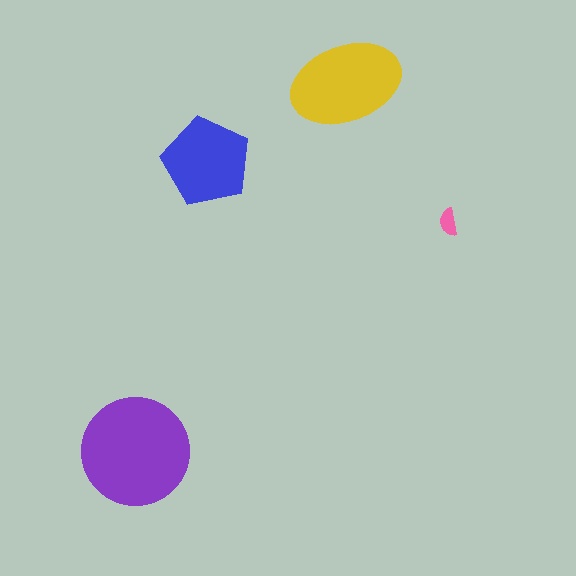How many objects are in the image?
There are 4 objects in the image.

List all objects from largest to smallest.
The purple circle, the yellow ellipse, the blue pentagon, the pink semicircle.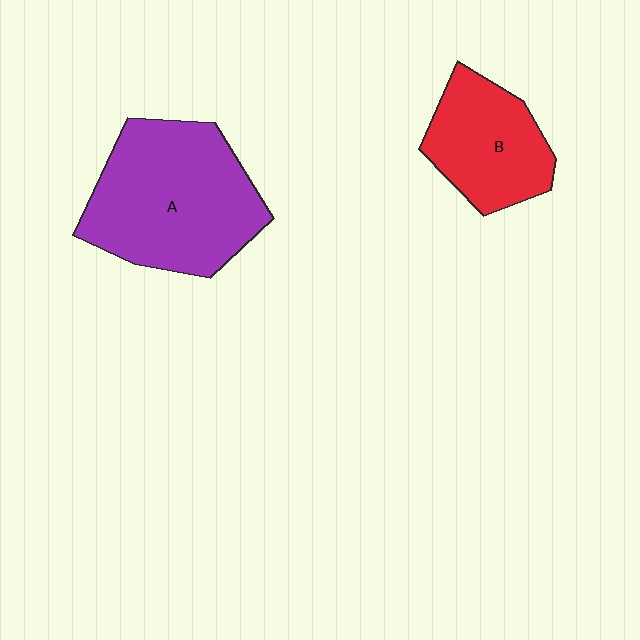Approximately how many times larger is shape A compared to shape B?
Approximately 1.7 times.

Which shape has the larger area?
Shape A (purple).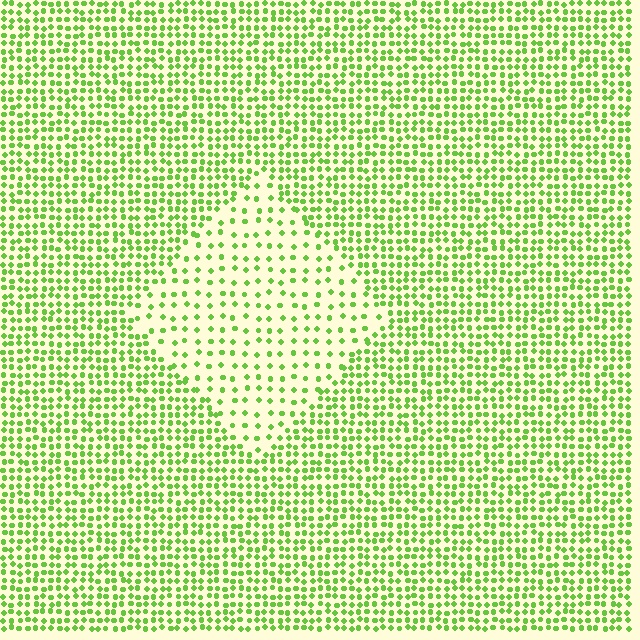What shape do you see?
I see a diamond.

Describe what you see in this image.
The image contains small lime elements arranged at two different densities. A diamond-shaped region is visible where the elements are less densely packed than the surrounding area.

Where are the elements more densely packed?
The elements are more densely packed outside the diamond boundary.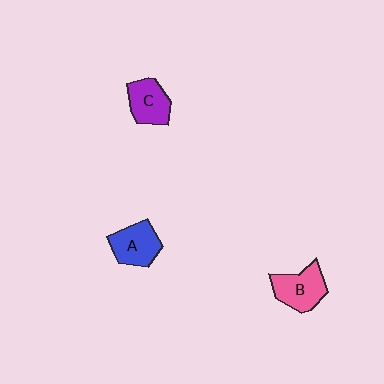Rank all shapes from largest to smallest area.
From largest to smallest: B (pink), A (blue), C (purple).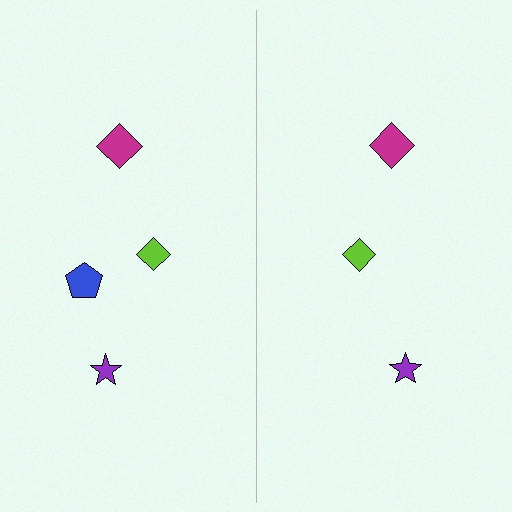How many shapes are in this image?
There are 7 shapes in this image.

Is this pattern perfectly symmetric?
No, the pattern is not perfectly symmetric. A blue pentagon is missing from the right side.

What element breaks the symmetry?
A blue pentagon is missing from the right side.